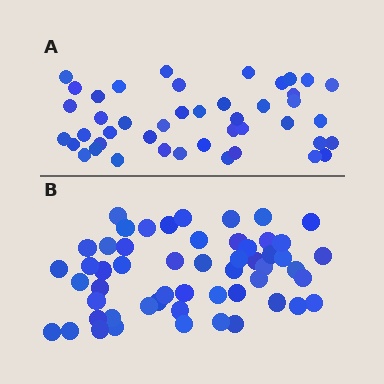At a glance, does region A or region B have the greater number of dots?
Region B (the bottom region) has more dots.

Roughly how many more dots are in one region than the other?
Region B has roughly 10 or so more dots than region A.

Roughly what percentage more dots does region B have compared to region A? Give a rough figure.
About 25% more.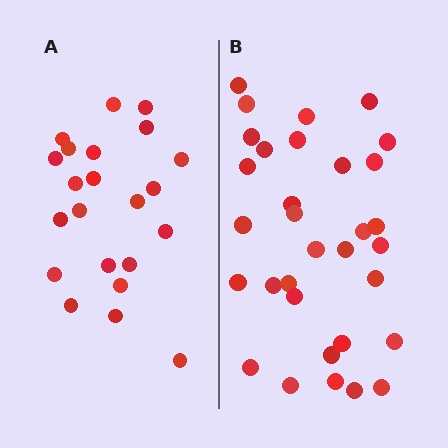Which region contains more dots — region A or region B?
Region B (the right region) has more dots.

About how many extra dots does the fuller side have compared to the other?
Region B has roughly 10 or so more dots than region A.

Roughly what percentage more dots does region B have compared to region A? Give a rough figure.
About 45% more.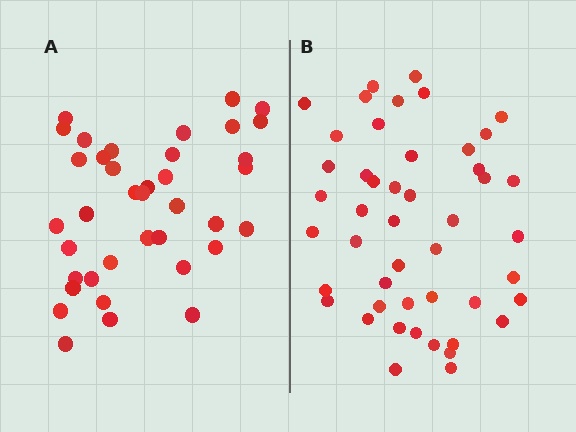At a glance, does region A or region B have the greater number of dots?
Region B (the right region) has more dots.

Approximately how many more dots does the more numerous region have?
Region B has roughly 8 or so more dots than region A.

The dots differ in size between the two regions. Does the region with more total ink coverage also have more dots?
No. Region A has more total ink coverage because its dots are larger, but region B actually contains more individual dots. Total area can be misleading — the number of items is what matters here.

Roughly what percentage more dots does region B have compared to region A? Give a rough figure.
About 25% more.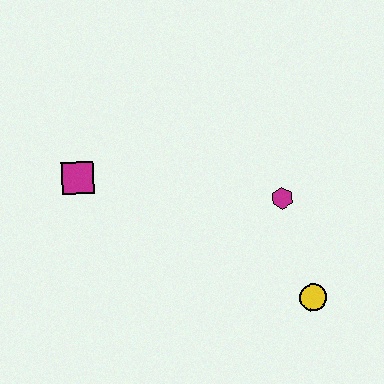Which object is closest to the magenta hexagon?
The yellow circle is closest to the magenta hexagon.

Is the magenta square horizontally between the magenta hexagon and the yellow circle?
No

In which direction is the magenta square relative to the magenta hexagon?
The magenta square is to the left of the magenta hexagon.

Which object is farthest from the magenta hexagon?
The magenta square is farthest from the magenta hexagon.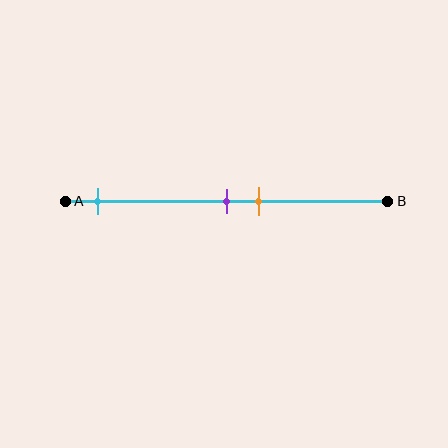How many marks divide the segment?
There are 3 marks dividing the segment.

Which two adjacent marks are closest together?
The purple and orange marks are the closest adjacent pair.